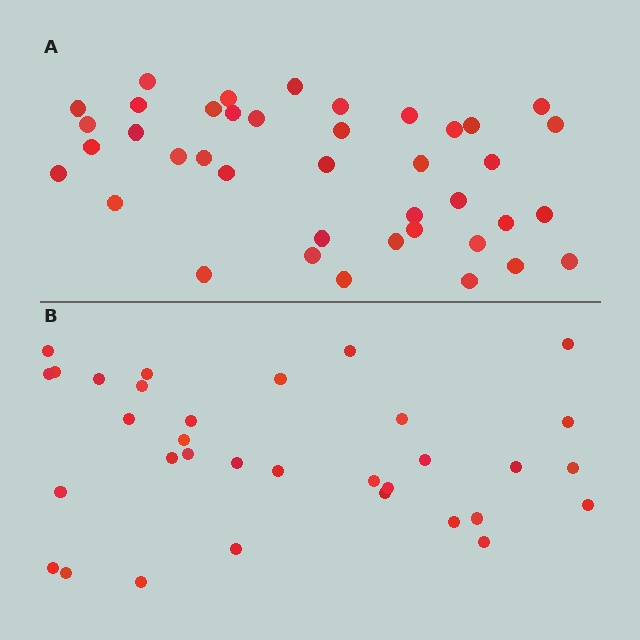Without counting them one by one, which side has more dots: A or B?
Region A (the top region) has more dots.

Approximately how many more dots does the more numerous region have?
Region A has roughly 8 or so more dots than region B.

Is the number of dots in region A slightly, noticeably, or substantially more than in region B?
Region A has only slightly more — the two regions are fairly close. The ratio is roughly 1.2 to 1.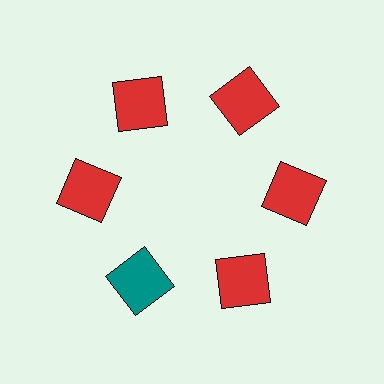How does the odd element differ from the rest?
It has a different color: teal instead of red.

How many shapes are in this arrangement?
There are 6 shapes arranged in a ring pattern.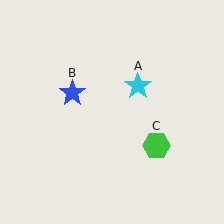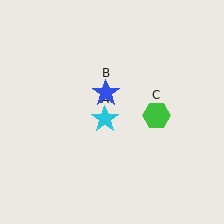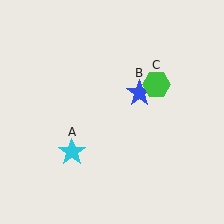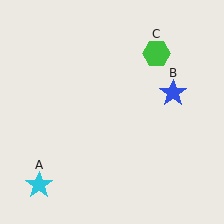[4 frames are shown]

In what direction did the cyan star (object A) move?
The cyan star (object A) moved down and to the left.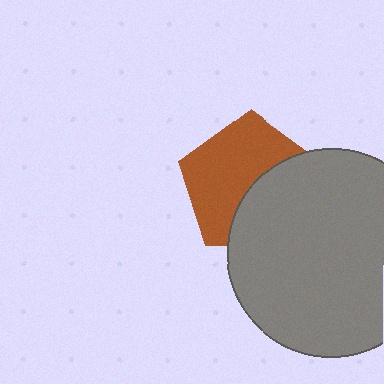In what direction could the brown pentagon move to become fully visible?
The brown pentagon could move toward the upper-left. That would shift it out from behind the gray circle entirely.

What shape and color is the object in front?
The object in front is a gray circle.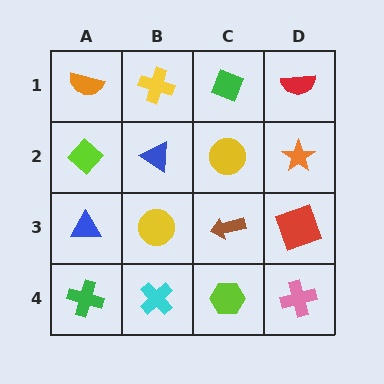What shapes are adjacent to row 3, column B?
A blue triangle (row 2, column B), a cyan cross (row 4, column B), a blue triangle (row 3, column A), a brown arrow (row 3, column C).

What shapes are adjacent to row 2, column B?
A yellow cross (row 1, column B), a yellow circle (row 3, column B), a lime diamond (row 2, column A), a yellow circle (row 2, column C).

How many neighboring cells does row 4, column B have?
3.